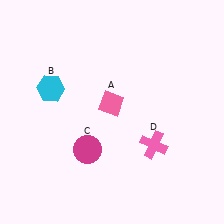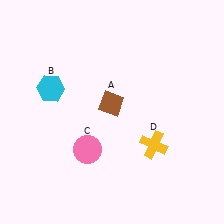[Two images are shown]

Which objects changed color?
A changed from pink to brown. C changed from magenta to pink. D changed from pink to yellow.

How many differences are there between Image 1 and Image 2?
There are 3 differences between the two images.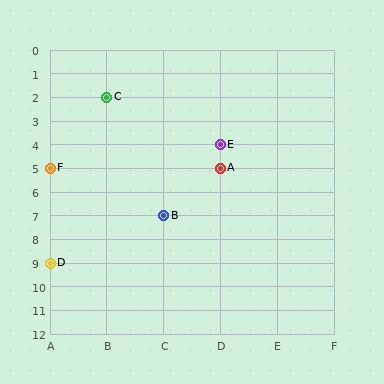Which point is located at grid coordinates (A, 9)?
Point D is at (A, 9).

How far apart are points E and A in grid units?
Points E and A are 1 row apart.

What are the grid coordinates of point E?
Point E is at grid coordinates (D, 4).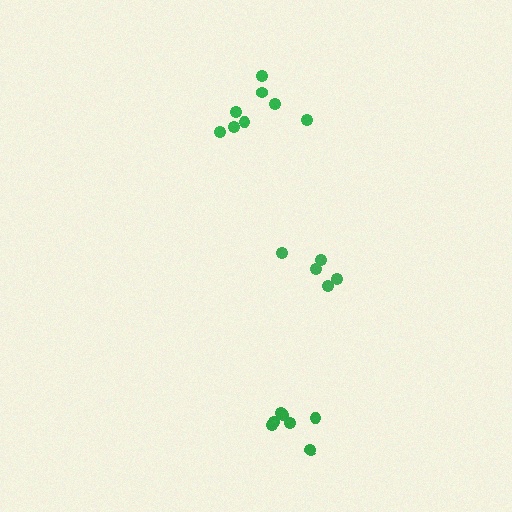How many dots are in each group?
Group 1: 7 dots, Group 2: 8 dots, Group 3: 5 dots (20 total).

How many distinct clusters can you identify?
There are 3 distinct clusters.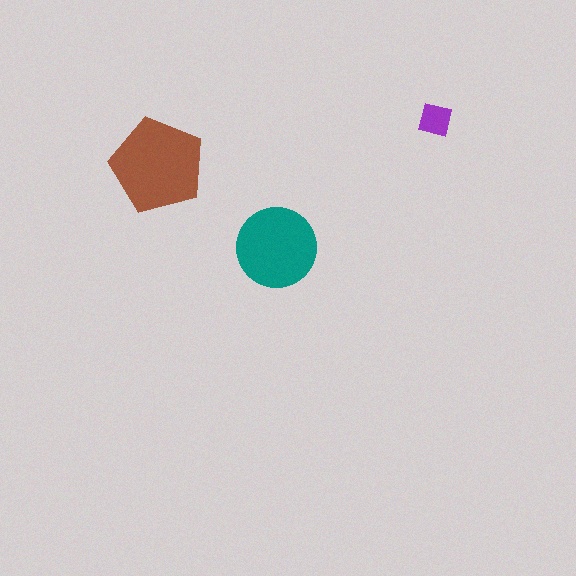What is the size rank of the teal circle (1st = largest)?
2nd.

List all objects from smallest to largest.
The purple square, the teal circle, the brown pentagon.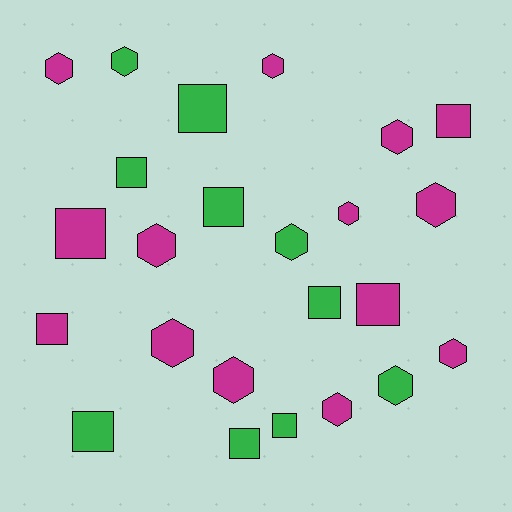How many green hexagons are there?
There are 3 green hexagons.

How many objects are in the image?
There are 24 objects.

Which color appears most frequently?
Magenta, with 14 objects.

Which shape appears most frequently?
Hexagon, with 13 objects.